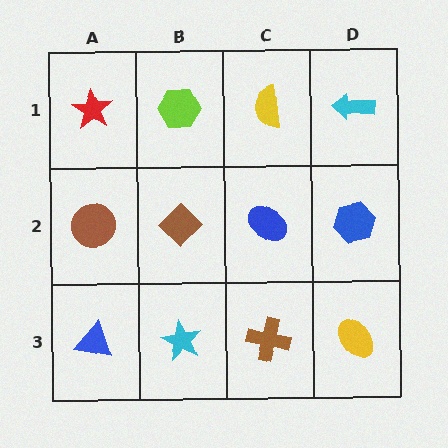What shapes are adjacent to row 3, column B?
A brown diamond (row 2, column B), a blue triangle (row 3, column A), a brown cross (row 3, column C).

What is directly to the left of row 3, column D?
A brown cross.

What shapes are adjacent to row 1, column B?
A brown diamond (row 2, column B), a red star (row 1, column A), a yellow semicircle (row 1, column C).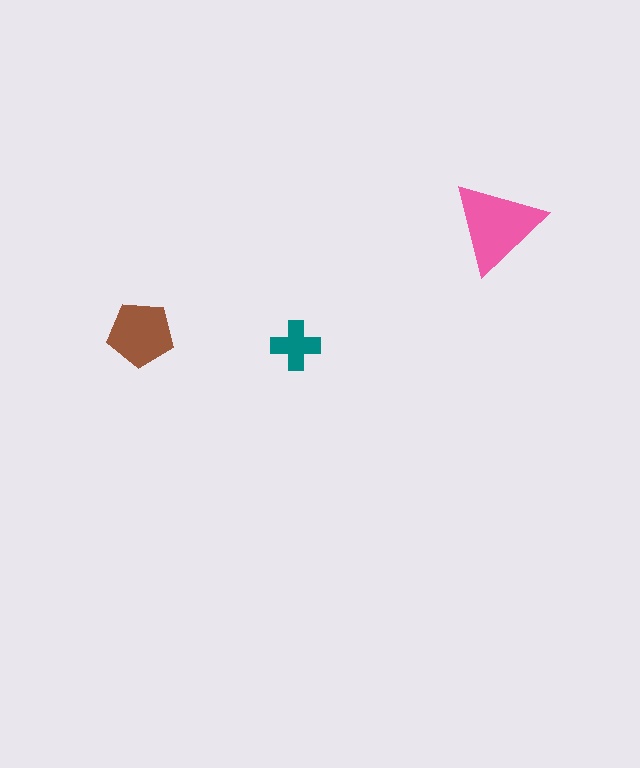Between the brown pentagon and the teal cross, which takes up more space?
The brown pentagon.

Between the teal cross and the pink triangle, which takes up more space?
The pink triangle.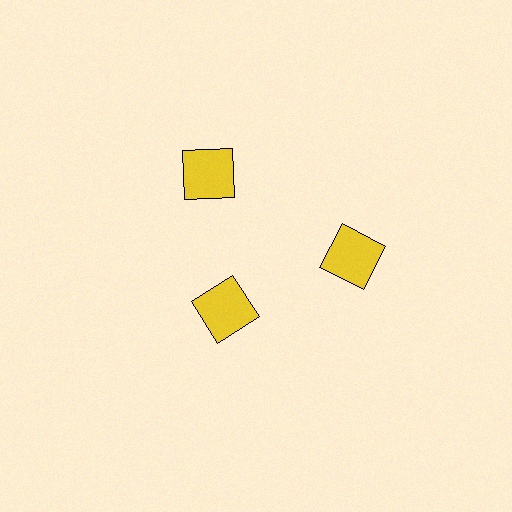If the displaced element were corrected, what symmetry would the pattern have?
It would have 3-fold rotational symmetry — the pattern would map onto itself every 120 degrees.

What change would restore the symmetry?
The symmetry would be restored by moving it outward, back onto the ring so that all 3 squares sit at equal angles and equal distance from the center.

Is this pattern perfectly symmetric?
No. The 3 yellow squares are arranged in a ring, but one element near the 7 o'clock position is pulled inward toward the center, breaking the 3-fold rotational symmetry.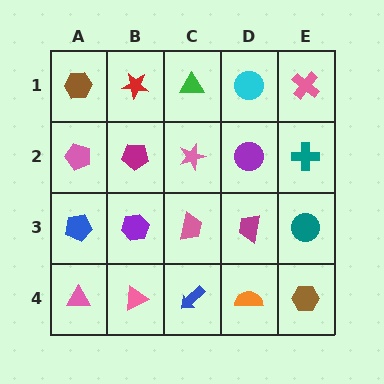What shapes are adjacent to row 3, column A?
A pink pentagon (row 2, column A), a pink triangle (row 4, column A), a purple hexagon (row 3, column B).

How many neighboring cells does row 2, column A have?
3.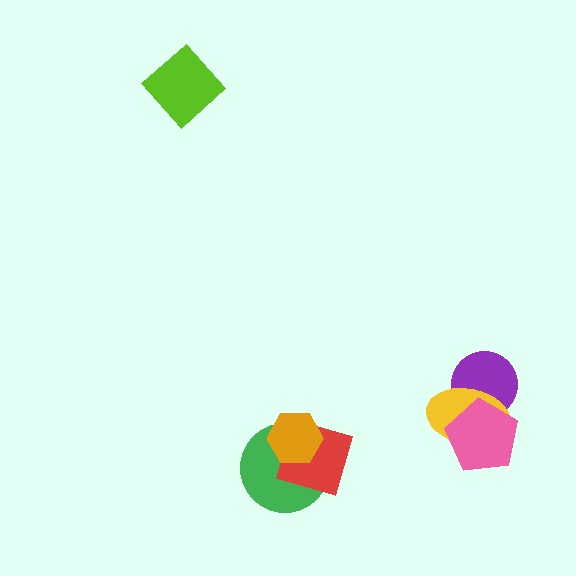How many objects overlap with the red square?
2 objects overlap with the red square.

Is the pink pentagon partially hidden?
No, no other shape covers it.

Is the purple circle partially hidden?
Yes, it is partially covered by another shape.